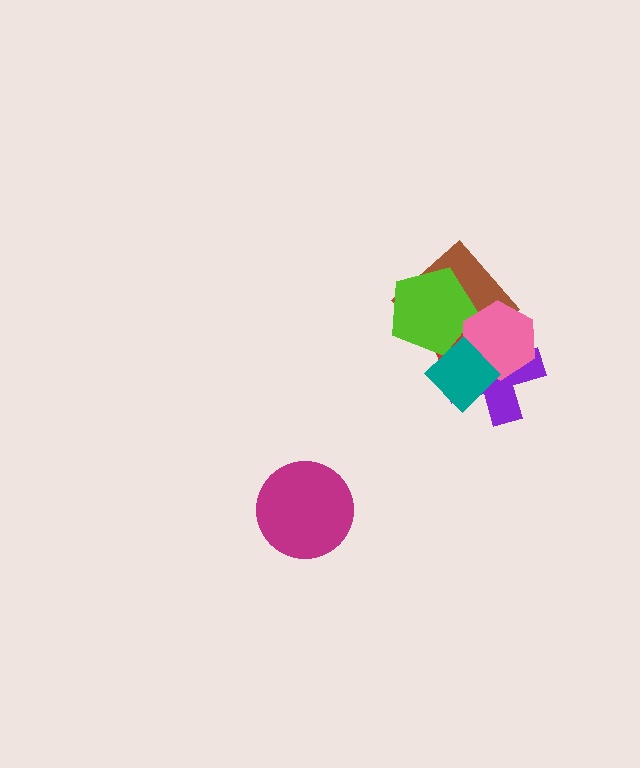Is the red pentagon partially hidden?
Yes, it is partially covered by another shape.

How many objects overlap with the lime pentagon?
4 objects overlap with the lime pentagon.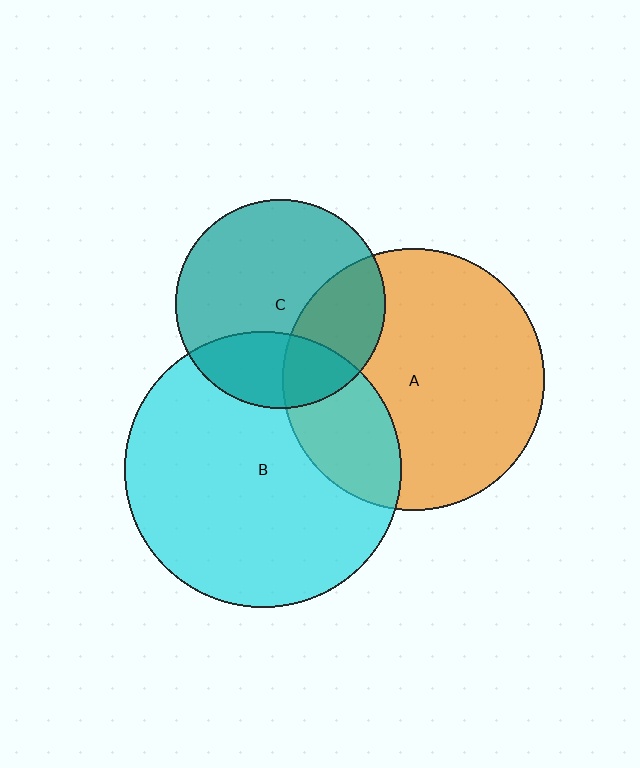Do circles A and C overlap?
Yes.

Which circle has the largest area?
Circle B (cyan).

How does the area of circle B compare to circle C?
Approximately 1.7 times.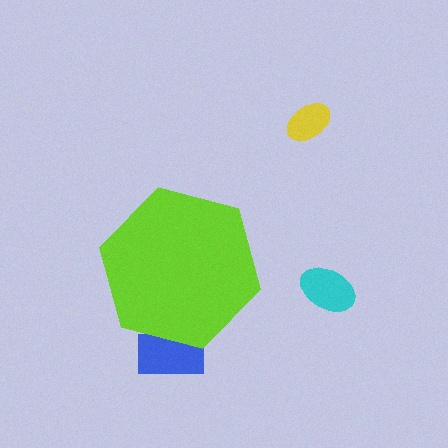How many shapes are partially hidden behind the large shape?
1 shape is partially hidden.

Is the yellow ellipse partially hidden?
No, the yellow ellipse is fully visible.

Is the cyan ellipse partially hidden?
No, the cyan ellipse is fully visible.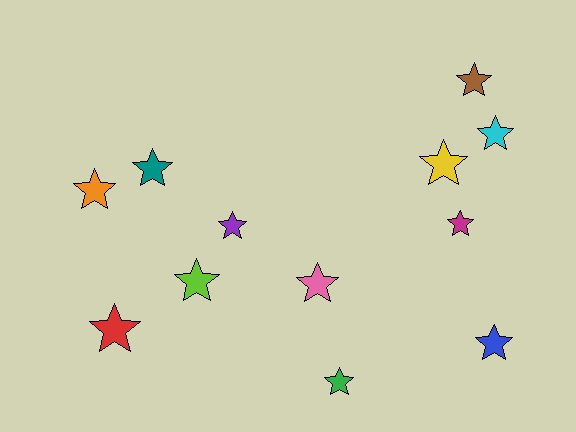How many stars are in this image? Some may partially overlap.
There are 12 stars.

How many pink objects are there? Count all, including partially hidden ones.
There is 1 pink object.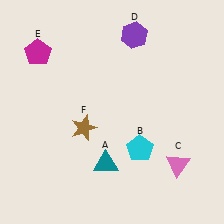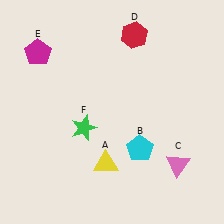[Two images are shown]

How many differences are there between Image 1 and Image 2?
There are 3 differences between the two images.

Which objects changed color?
A changed from teal to yellow. D changed from purple to red. F changed from brown to green.